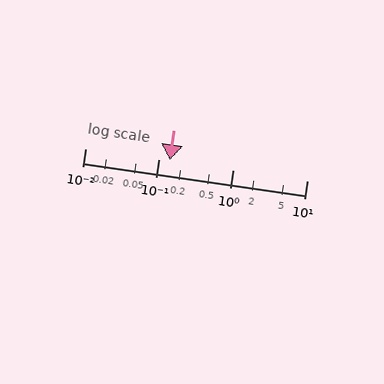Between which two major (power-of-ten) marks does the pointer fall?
The pointer is between 0.1 and 1.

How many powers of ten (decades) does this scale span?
The scale spans 3 decades, from 0.01 to 10.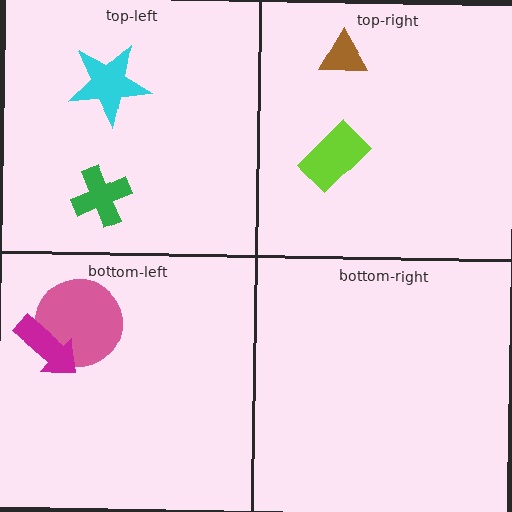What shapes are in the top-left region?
The green cross, the cyan star.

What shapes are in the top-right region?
The lime rectangle, the brown triangle.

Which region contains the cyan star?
The top-left region.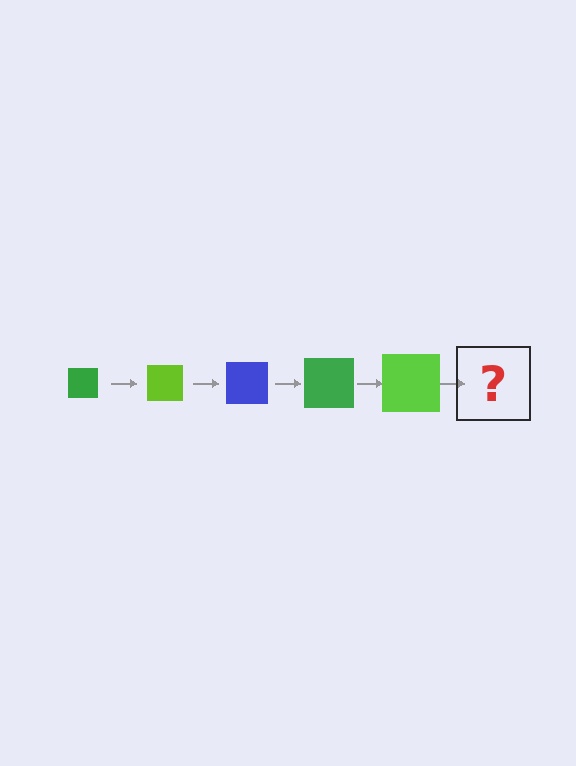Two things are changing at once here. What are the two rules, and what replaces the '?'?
The two rules are that the square grows larger each step and the color cycles through green, lime, and blue. The '?' should be a blue square, larger than the previous one.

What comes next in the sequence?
The next element should be a blue square, larger than the previous one.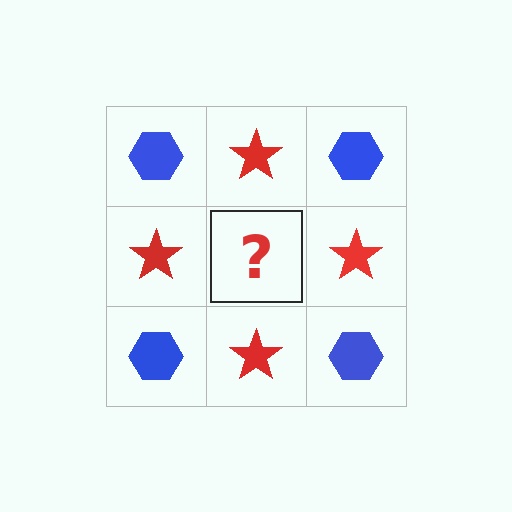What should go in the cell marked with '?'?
The missing cell should contain a blue hexagon.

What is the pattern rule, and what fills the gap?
The rule is that it alternates blue hexagon and red star in a checkerboard pattern. The gap should be filled with a blue hexagon.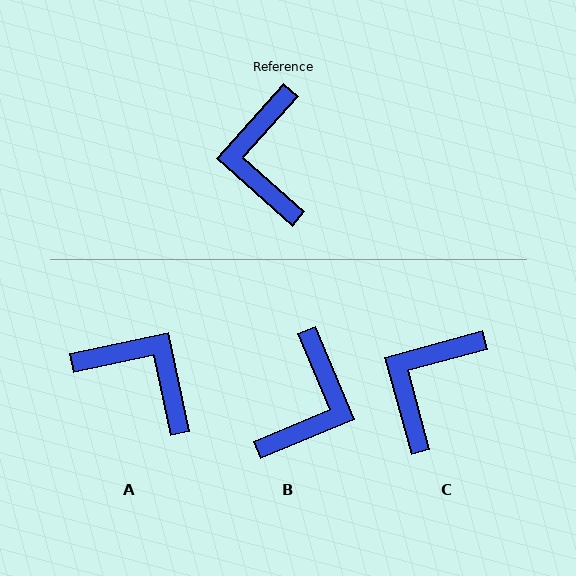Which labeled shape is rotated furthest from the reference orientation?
B, about 154 degrees away.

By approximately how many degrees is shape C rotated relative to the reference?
Approximately 33 degrees clockwise.